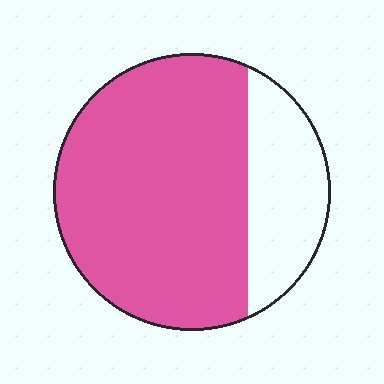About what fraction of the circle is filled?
About three quarters (3/4).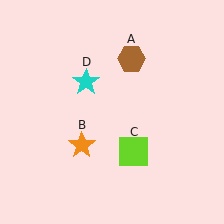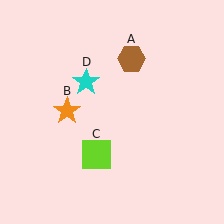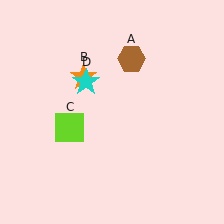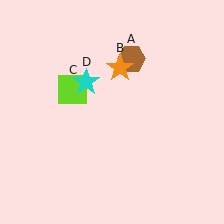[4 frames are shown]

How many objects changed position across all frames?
2 objects changed position: orange star (object B), lime square (object C).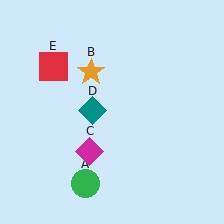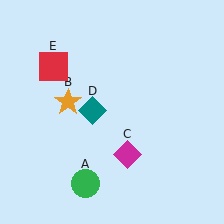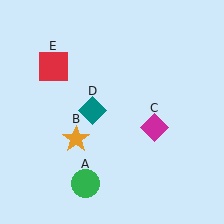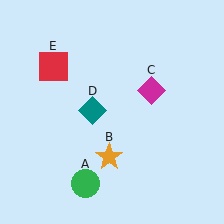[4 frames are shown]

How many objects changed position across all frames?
2 objects changed position: orange star (object B), magenta diamond (object C).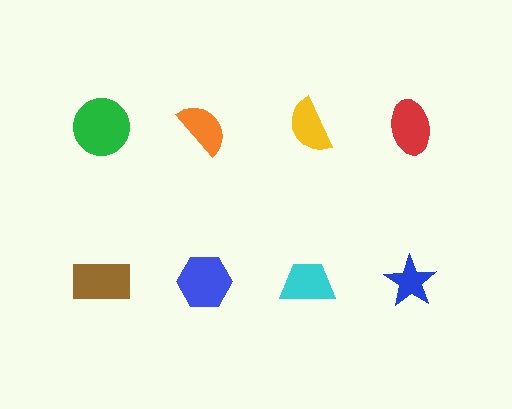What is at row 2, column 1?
A brown rectangle.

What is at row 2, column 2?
A blue hexagon.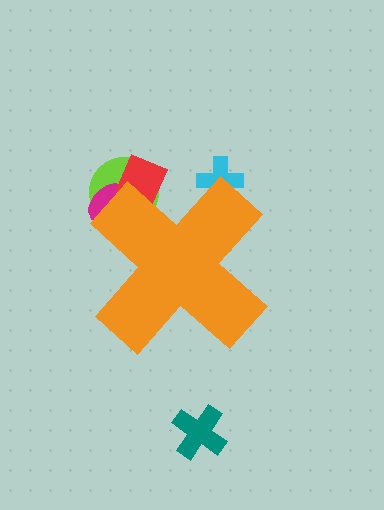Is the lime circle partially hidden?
Yes, the lime circle is partially hidden behind the orange cross.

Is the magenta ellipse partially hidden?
Yes, the magenta ellipse is partially hidden behind the orange cross.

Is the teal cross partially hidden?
No, the teal cross is fully visible.